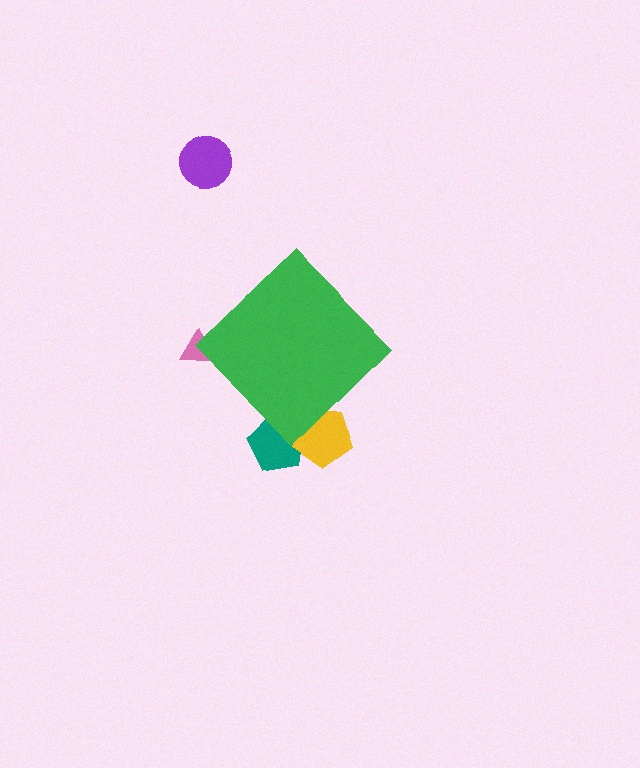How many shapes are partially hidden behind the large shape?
3 shapes are partially hidden.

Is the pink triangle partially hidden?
Yes, the pink triangle is partially hidden behind the green diamond.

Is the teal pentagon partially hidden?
Yes, the teal pentagon is partially hidden behind the green diamond.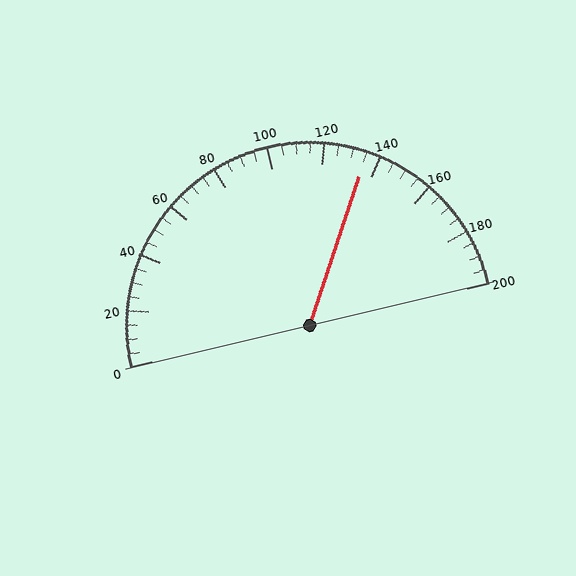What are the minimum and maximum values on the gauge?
The gauge ranges from 0 to 200.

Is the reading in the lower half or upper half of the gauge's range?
The reading is in the upper half of the range (0 to 200).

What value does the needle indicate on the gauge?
The needle indicates approximately 135.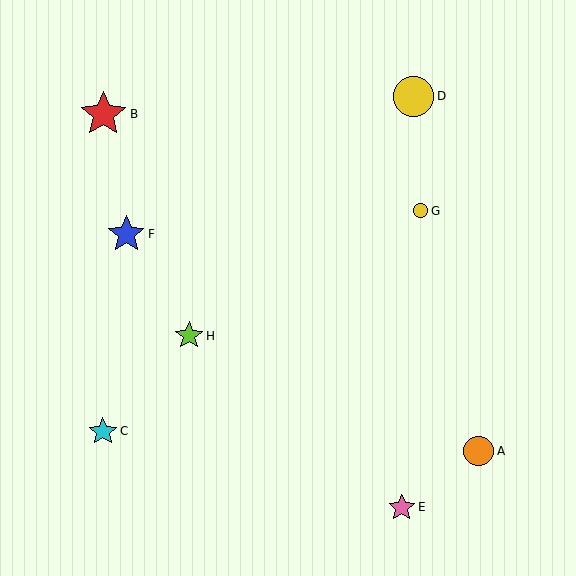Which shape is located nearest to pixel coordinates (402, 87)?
The yellow circle (labeled D) at (414, 96) is nearest to that location.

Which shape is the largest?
The red star (labeled B) is the largest.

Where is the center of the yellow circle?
The center of the yellow circle is at (421, 211).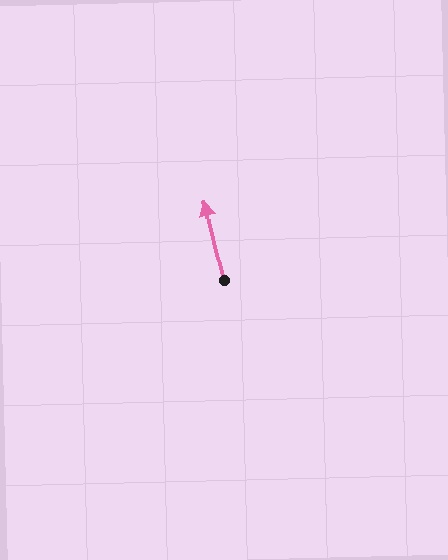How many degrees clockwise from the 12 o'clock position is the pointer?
Approximately 347 degrees.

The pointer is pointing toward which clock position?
Roughly 12 o'clock.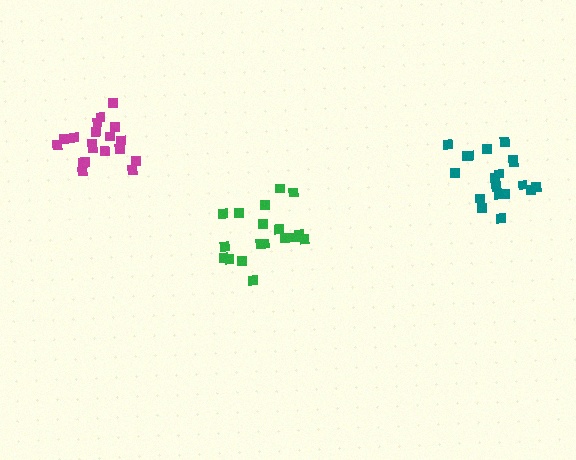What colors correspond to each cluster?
The clusters are colored: green, teal, magenta.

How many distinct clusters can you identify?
There are 3 distinct clusters.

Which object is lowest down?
The green cluster is bottommost.